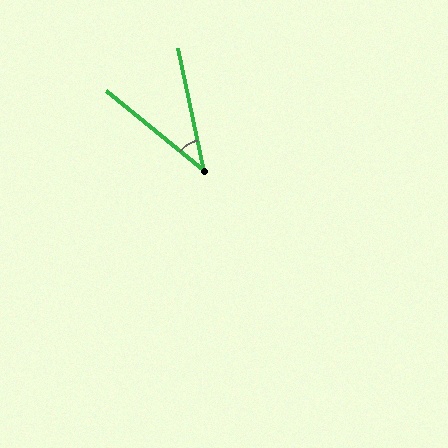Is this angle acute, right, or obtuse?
It is acute.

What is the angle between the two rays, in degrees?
Approximately 39 degrees.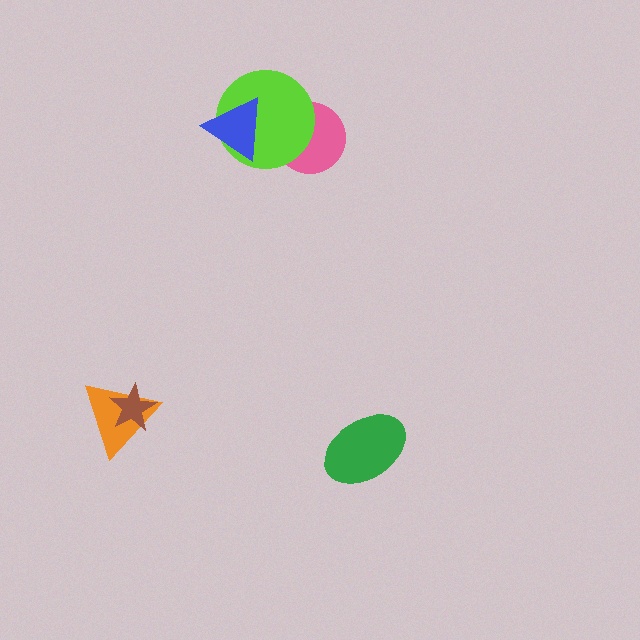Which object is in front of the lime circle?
The blue triangle is in front of the lime circle.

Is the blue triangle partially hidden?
No, no other shape covers it.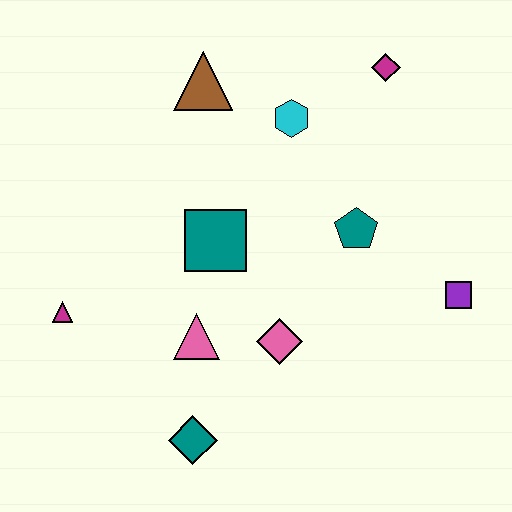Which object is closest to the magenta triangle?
The pink triangle is closest to the magenta triangle.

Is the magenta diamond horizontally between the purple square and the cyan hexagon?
Yes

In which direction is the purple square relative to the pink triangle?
The purple square is to the right of the pink triangle.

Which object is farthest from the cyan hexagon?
The teal diamond is farthest from the cyan hexagon.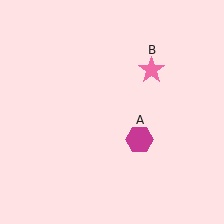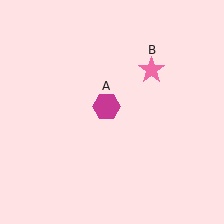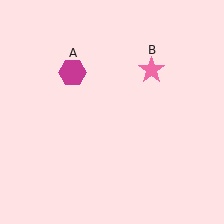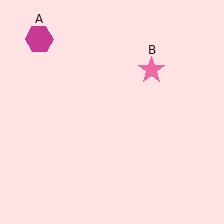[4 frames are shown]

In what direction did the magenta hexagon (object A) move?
The magenta hexagon (object A) moved up and to the left.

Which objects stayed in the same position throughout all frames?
Pink star (object B) remained stationary.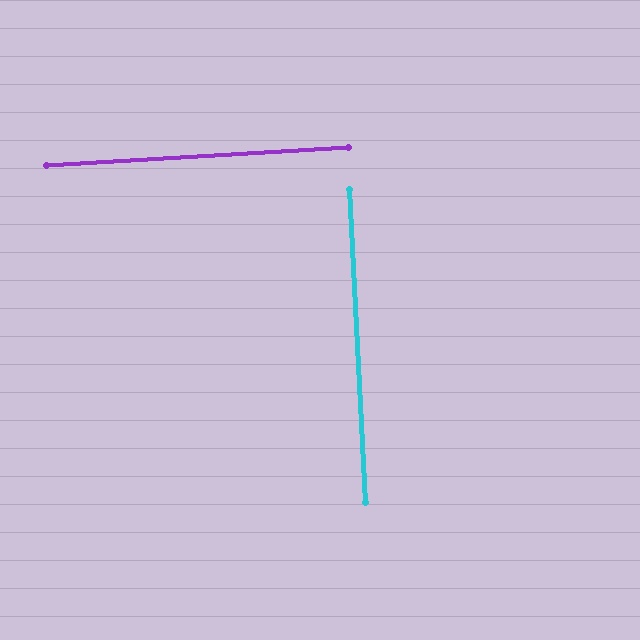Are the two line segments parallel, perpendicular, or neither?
Perpendicular — they meet at approximately 89°.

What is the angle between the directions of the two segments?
Approximately 89 degrees.